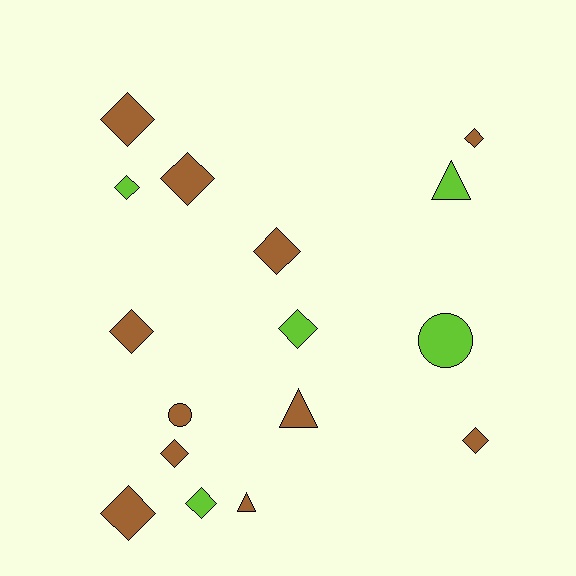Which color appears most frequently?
Brown, with 11 objects.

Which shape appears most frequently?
Diamond, with 11 objects.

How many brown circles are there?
There is 1 brown circle.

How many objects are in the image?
There are 16 objects.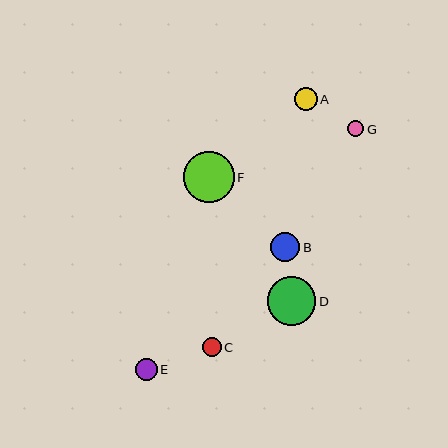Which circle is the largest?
Circle F is the largest with a size of approximately 51 pixels.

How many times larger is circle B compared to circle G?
Circle B is approximately 1.8 times the size of circle G.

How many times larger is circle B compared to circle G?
Circle B is approximately 1.8 times the size of circle G.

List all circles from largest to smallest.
From largest to smallest: F, D, B, A, E, C, G.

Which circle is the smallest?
Circle G is the smallest with a size of approximately 16 pixels.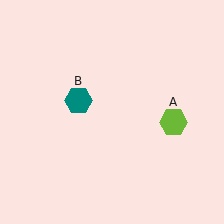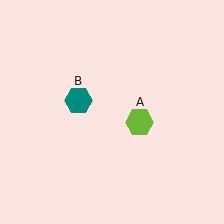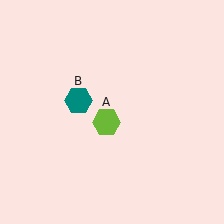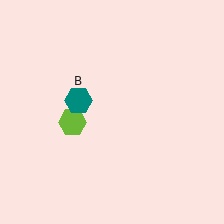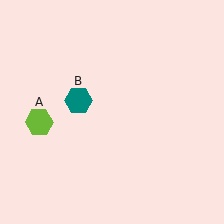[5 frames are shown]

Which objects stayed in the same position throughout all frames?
Teal hexagon (object B) remained stationary.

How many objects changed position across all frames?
1 object changed position: lime hexagon (object A).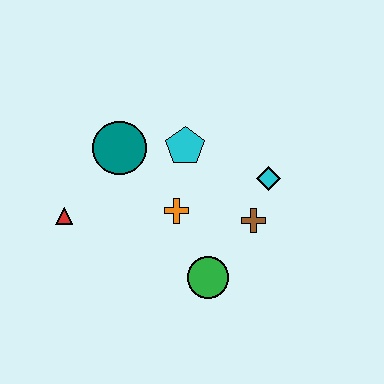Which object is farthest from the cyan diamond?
The red triangle is farthest from the cyan diamond.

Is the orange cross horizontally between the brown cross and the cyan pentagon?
No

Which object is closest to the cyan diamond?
The brown cross is closest to the cyan diamond.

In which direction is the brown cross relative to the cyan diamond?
The brown cross is below the cyan diamond.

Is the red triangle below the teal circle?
Yes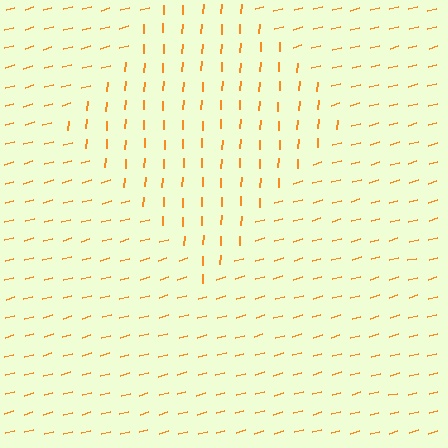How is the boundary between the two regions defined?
The boundary is defined purely by a change in line orientation (approximately 71 degrees difference). All lines are the same color and thickness.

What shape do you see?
I see a diamond.